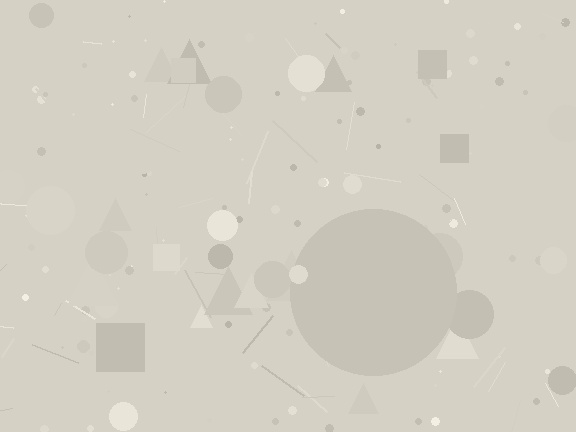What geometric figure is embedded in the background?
A circle is embedded in the background.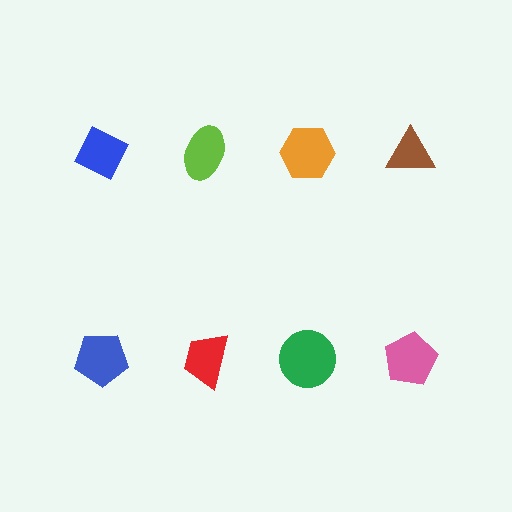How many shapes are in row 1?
4 shapes.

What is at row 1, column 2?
A lime ellipse.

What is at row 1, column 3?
An orange hexagon.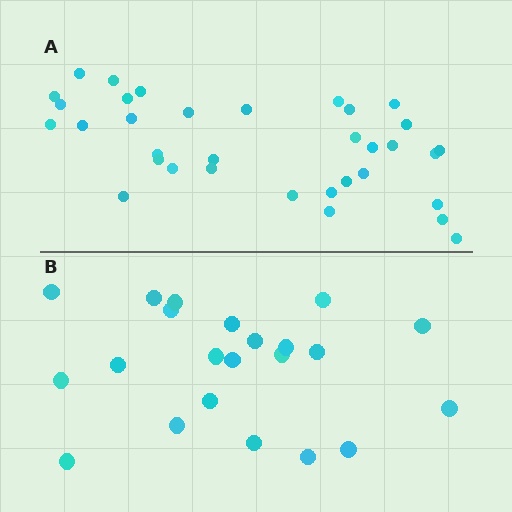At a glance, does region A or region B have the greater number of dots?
Region A (the top region) has more dots.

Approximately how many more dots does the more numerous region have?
Region A has roughly 12 or so more dots than region B.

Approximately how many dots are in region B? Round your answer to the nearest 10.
About 20 dots. (The exact count is 22, which rounds to 20.)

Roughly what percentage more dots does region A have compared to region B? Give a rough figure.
About 55% more.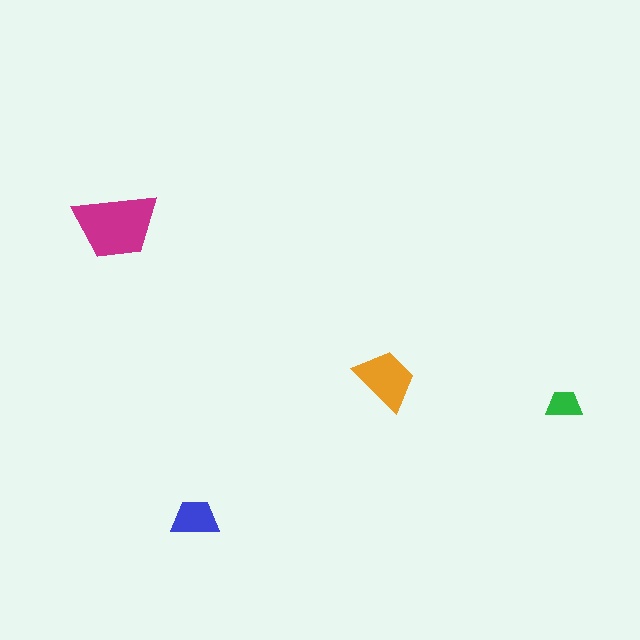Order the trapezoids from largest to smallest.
the magenta one, the orange one, the blue one, the green one.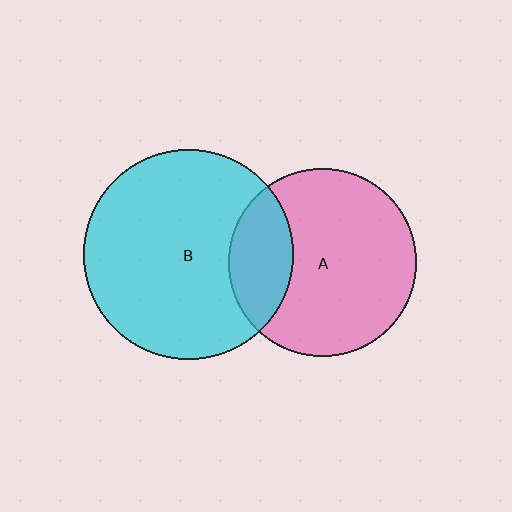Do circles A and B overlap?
Yes.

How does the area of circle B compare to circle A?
Approximately 1.2 times.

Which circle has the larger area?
Circle B (cyan).